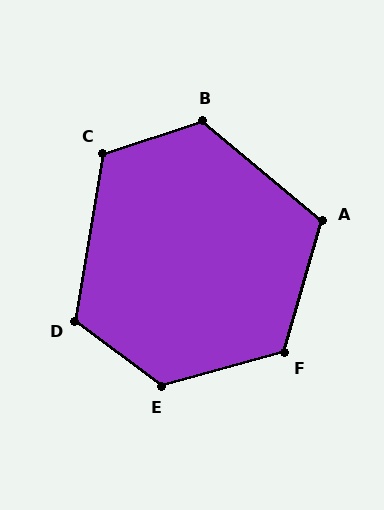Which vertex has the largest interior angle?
E, at approximately 128 degrees.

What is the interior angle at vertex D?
Approximately 117 degrees (obtuse).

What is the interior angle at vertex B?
Approximately 122 degrees (obtuse).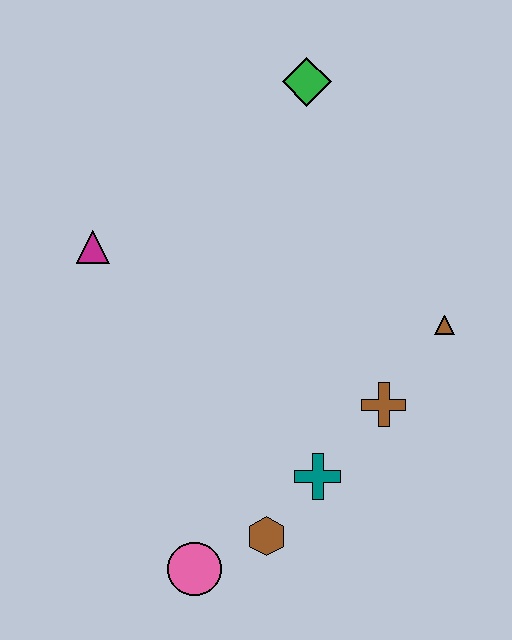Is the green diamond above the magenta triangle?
Yes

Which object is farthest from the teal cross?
The green diamond is farthest from the teal cross.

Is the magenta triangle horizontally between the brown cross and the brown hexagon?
No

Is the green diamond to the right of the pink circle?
Yes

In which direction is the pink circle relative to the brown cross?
The pink circle is to the left of the brown cross.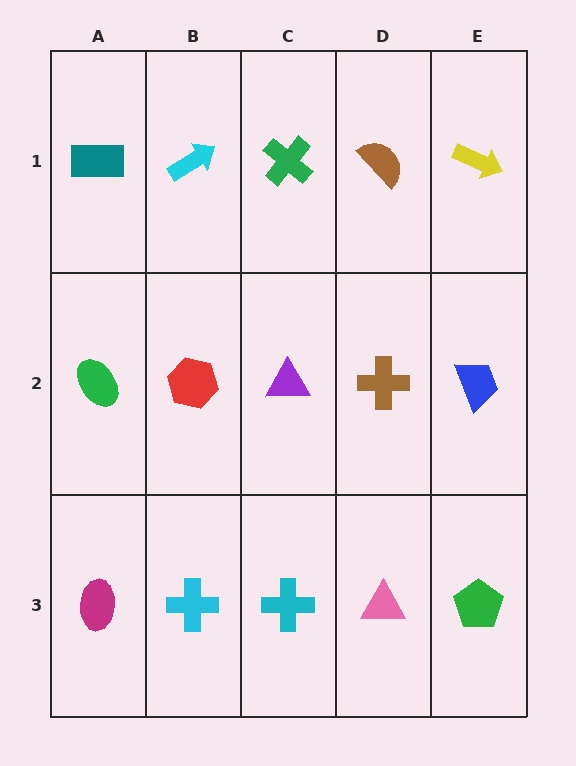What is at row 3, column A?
A magenta ellipse.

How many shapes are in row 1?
5 shapes.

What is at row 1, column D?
A brown semicircle.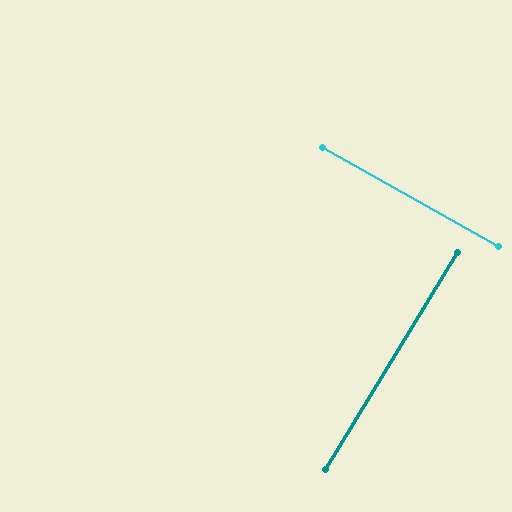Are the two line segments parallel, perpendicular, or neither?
Perpendicular — they meet at approximately 88°.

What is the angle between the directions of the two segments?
Approximately 88 degrees.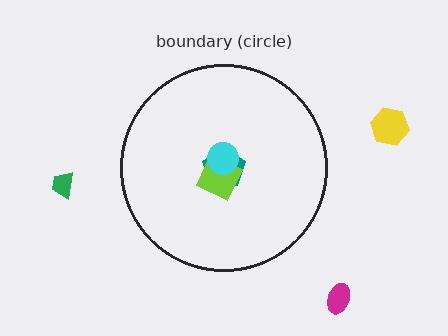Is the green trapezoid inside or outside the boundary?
Outside.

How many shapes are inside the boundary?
3 inside, 3 outside.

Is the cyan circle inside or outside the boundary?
Inside.